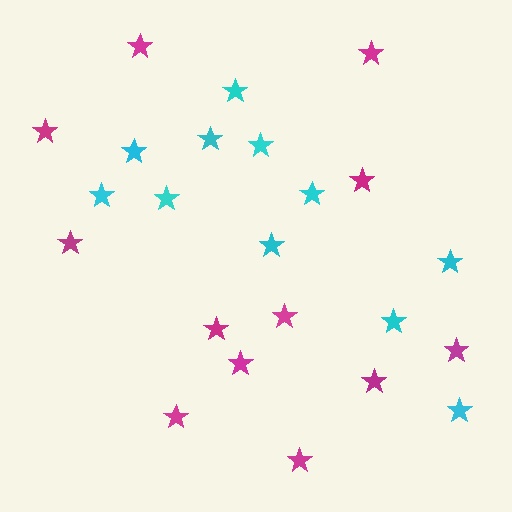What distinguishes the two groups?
There are 2 groups: one group of cyan stars (11) and one group of magenta stars (12).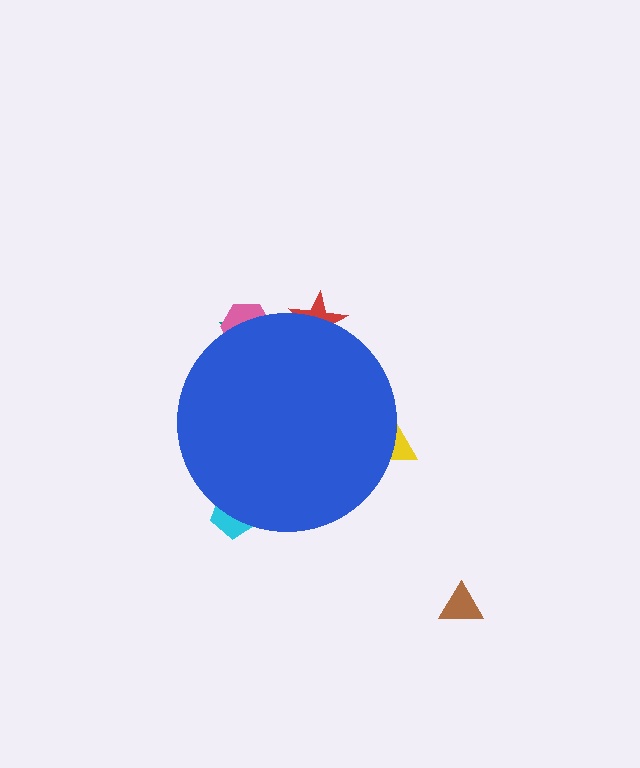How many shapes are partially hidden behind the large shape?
5 shapes are partially hidden.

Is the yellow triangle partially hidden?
Yes, the yellow triangle is partially hidden behind the blue circle.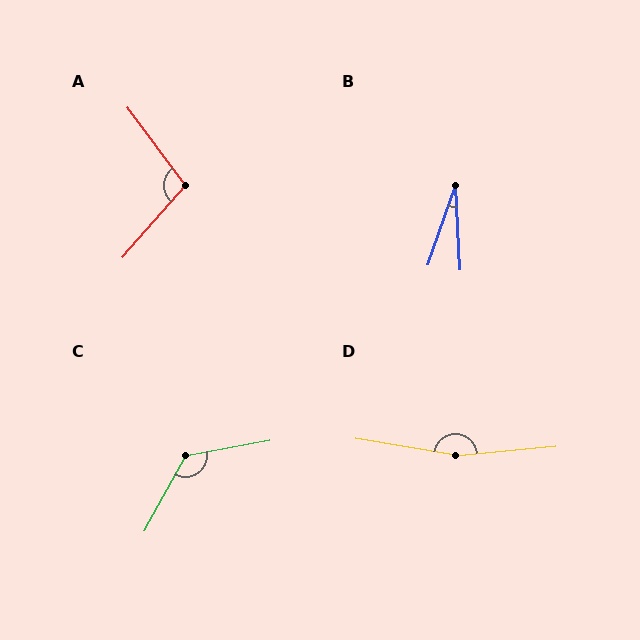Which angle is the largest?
D, at approximately 165 degrees.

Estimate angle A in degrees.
Approximately 102 degrees.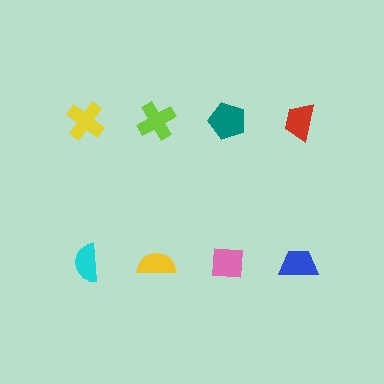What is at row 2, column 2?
A yellow semicircle.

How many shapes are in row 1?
4 shapes.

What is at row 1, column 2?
A lime cross.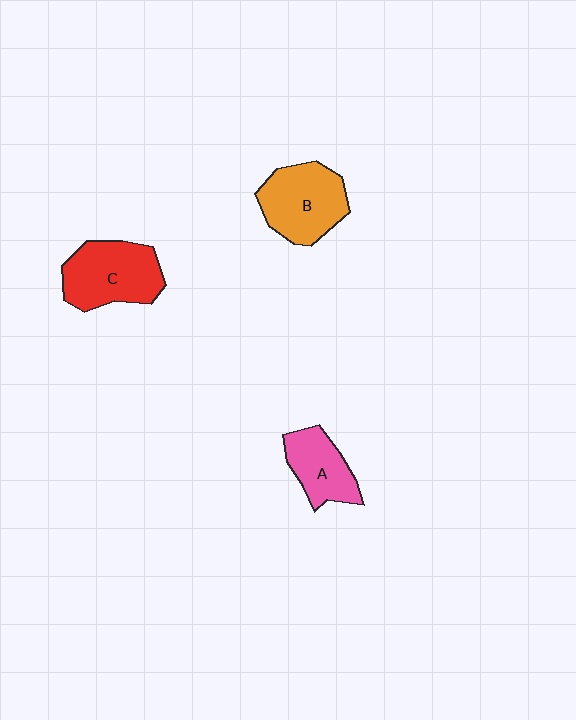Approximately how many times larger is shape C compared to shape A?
Approximately 1.4 times.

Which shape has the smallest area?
Shape A (pink).